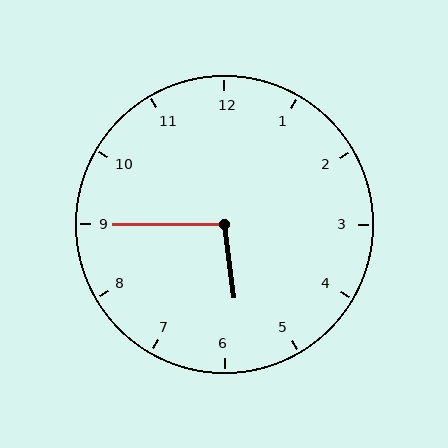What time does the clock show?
5:45.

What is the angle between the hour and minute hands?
Approximately 98 degrees.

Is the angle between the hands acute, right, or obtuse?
It is obtuse.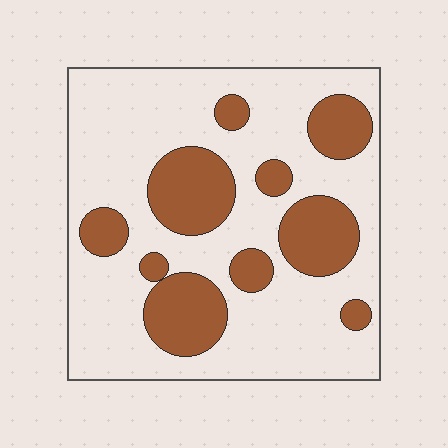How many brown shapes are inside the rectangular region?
10.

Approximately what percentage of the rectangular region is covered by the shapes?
Approximately 30%.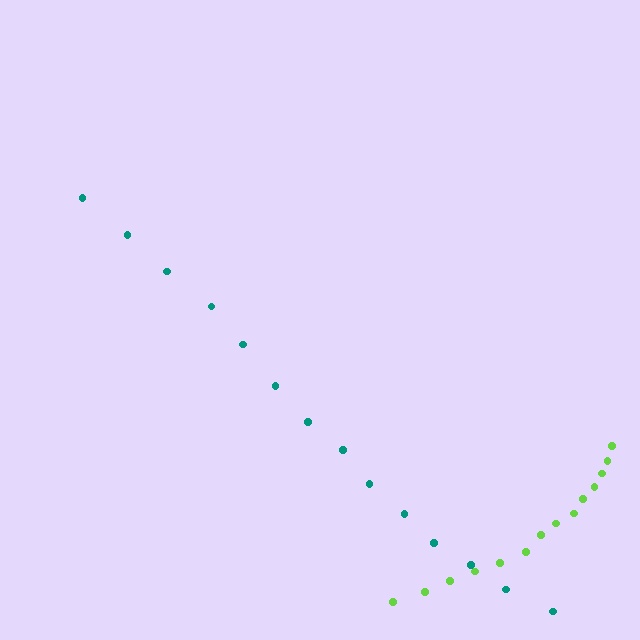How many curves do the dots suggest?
There are 2 distinct paths.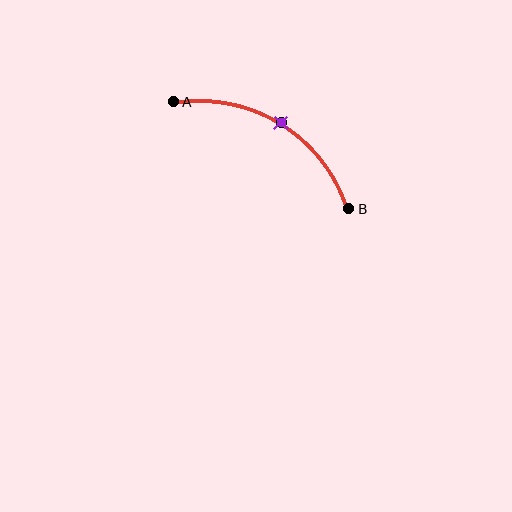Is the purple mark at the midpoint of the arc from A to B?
Yes. The purple mark lies on the arc at equal arc-length from both A and B — it is the arc midpoint.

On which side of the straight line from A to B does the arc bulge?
The arc bulges above the straight line connecting A and B.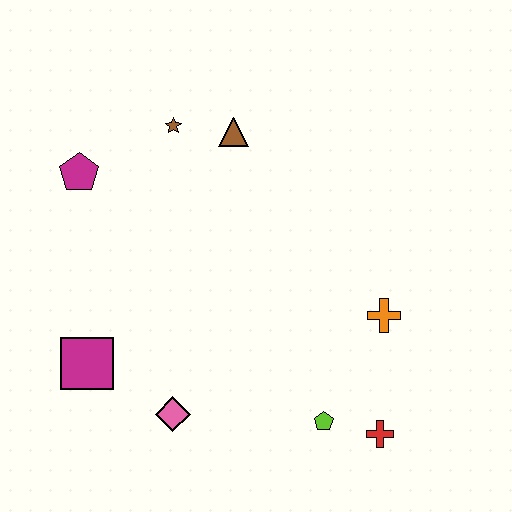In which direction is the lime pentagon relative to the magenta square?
The lime pentagon is to the right of the magenta square.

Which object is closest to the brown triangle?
The brown star is closest to the brown triangle.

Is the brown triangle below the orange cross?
No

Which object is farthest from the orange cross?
The magenta pentagon is farthest from the orange cross.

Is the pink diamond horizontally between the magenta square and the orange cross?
Yes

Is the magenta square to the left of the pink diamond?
Yes